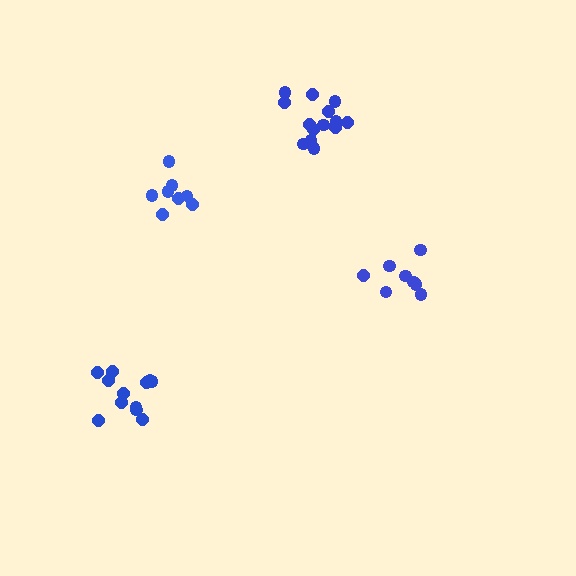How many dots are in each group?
Group 1: 14 dots, Group 2: 8 dots, Group 3: 8 dots, Group 4: 12 dots (42 total).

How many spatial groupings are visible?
There are 4 spatial groupings.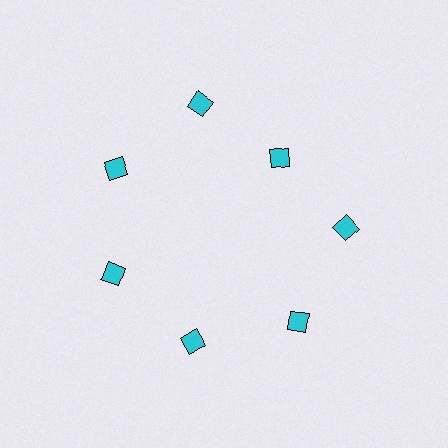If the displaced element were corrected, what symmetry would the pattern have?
It would have 7-fold rotational symmetry — the pattern would map onto itself every 51 degrees.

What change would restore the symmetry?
The symmetry would be restored by moving it outward, back onto the ring so that all 7 diamonds sit at equal angles and equal distance from the center.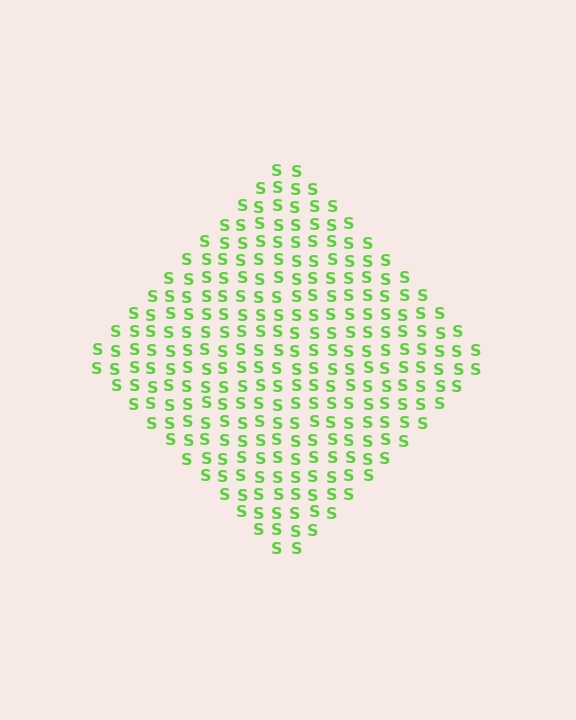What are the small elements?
The small elements are letter S's.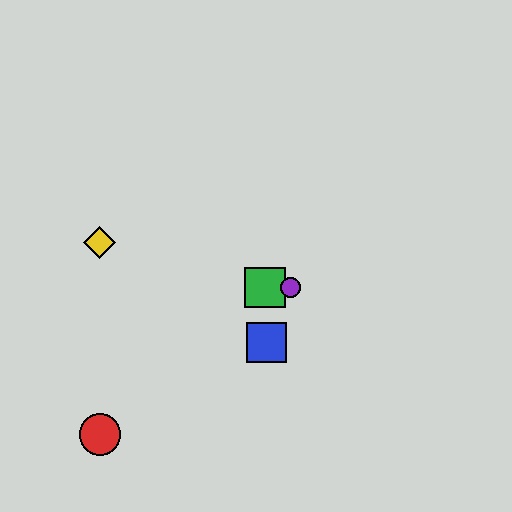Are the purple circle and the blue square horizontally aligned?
No, the purple circle is at y≈288 and the blue square is at y≈343.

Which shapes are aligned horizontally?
The green square, the purple circle are aligned horizontally.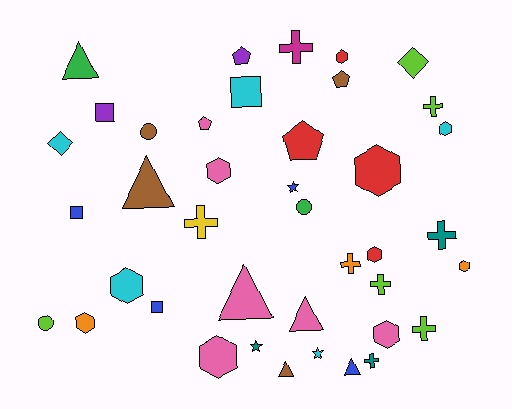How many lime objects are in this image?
There are 5 lime objects.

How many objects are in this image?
There are 40 objects.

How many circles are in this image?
There are 3 circles.